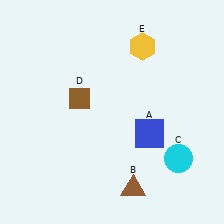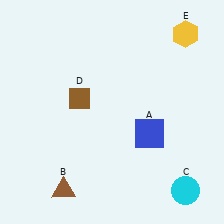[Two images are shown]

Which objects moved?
The objects that moved are: the brown triangle (B), the cyan circle (C), the yellow hexagon (E).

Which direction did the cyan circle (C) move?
The cyan circle (C) moved down.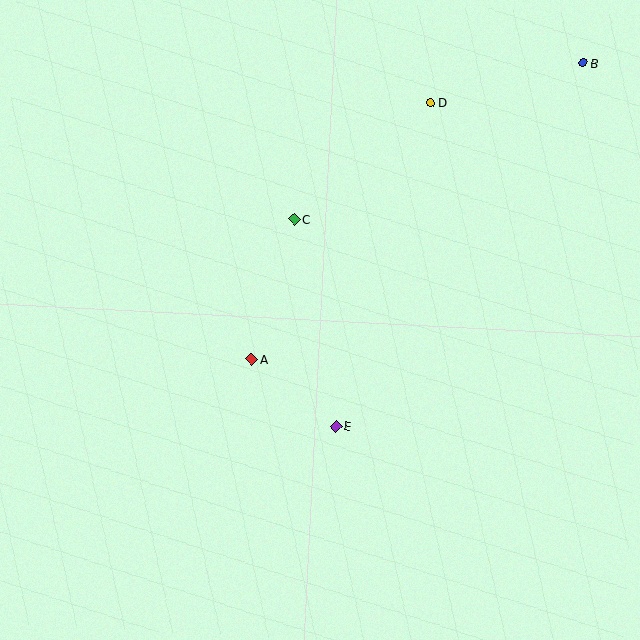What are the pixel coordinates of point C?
Point C is at (295, 219).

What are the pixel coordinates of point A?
Point A is at (252, 359).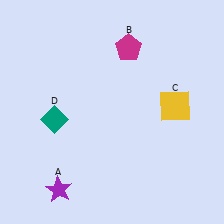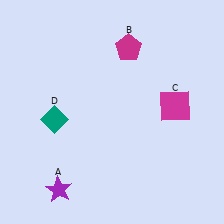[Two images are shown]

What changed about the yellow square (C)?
In Image 1, C is yellow. In Image 2, it changed to magenta.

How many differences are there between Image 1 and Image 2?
There is 1 difference between the two images.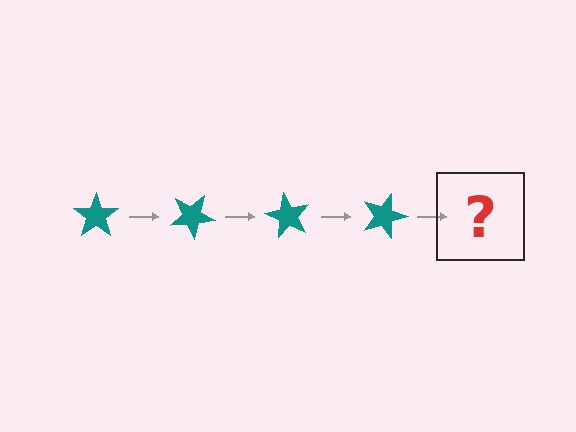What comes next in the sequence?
The next element should be a teal star rotated 120 degrees.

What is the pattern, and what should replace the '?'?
The pattern is that the star rotates 30 degrees each step. The '?' should be a teal star rotated 120 degrees.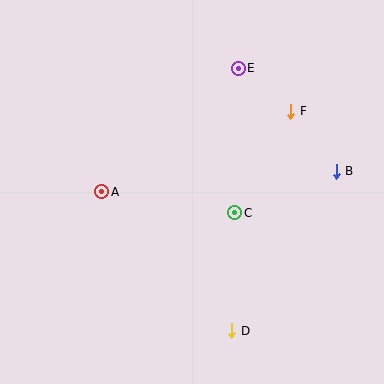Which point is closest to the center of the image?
Point C at (235, 213) is closest to the center.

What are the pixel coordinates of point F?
Point F is at (291, 111).